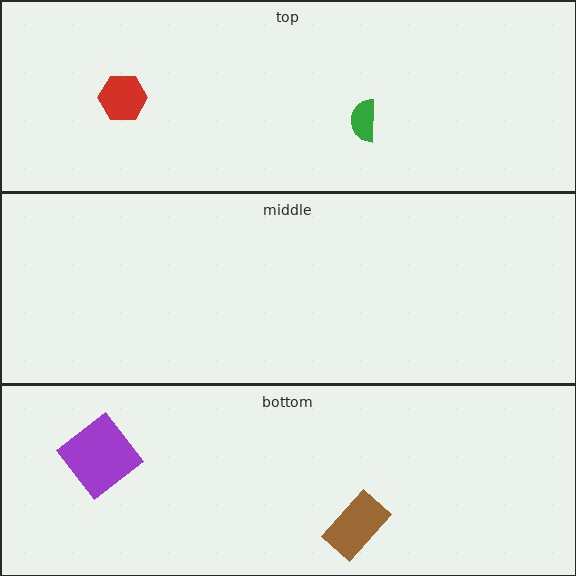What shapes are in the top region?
The green semicircle, the red hexagon.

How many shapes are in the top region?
2.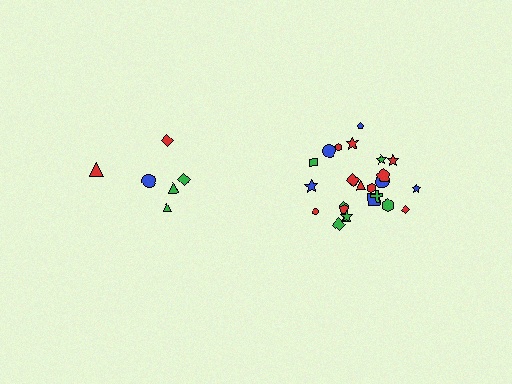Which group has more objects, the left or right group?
The right group.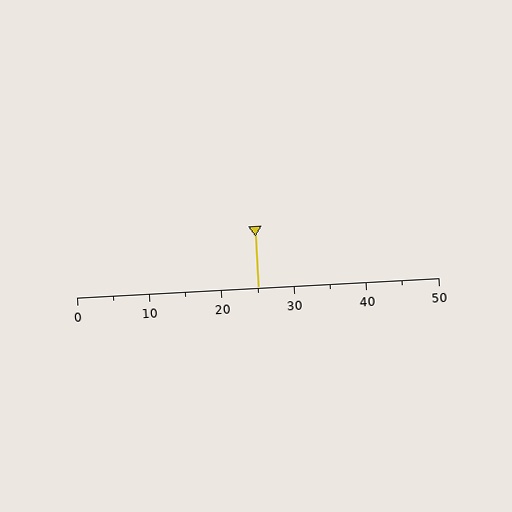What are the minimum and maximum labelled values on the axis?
The axis runs from 0 to 50.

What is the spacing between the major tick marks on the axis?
The major ticks are spaced 10 apart.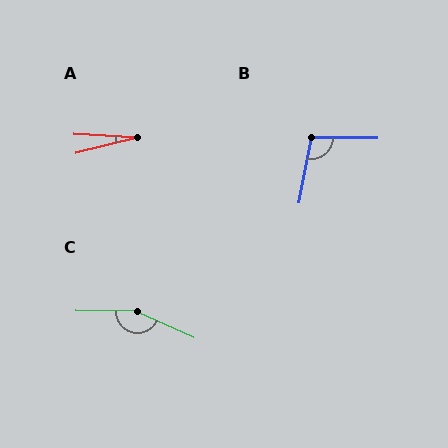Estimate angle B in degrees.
Approximately 100 degrees.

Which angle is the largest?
C, at approximately 157 degrees.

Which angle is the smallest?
A, at approximately 17 degrees.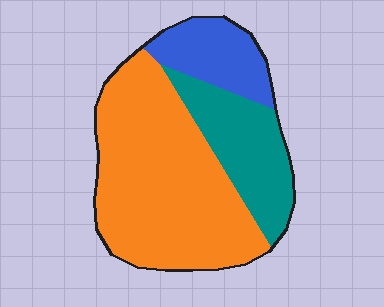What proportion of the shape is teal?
Teal covers around 25% of the shape.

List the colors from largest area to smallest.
From largest to smallest: orange, teal, blue.